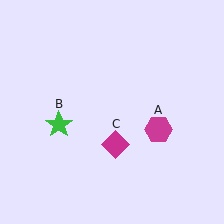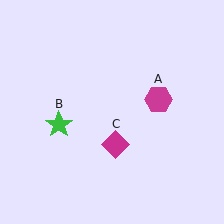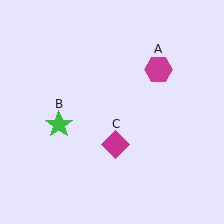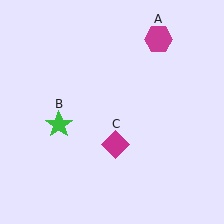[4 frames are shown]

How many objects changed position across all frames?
1 object changed position: magenta hexagon (object A).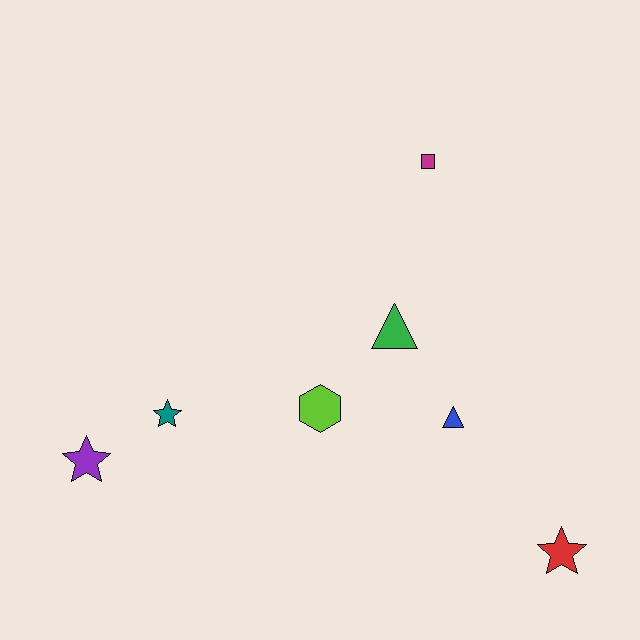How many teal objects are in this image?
There is 1 teal object.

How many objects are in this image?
There are 7 objects.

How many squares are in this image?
There is 1 square.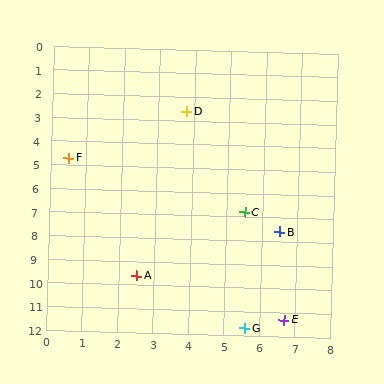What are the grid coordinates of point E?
Point E is at approximately (6.7, 11.3).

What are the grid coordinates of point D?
Point D is at approximately (3.8, 2.6).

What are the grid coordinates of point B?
Point B is at approximately (6.5, 7.6).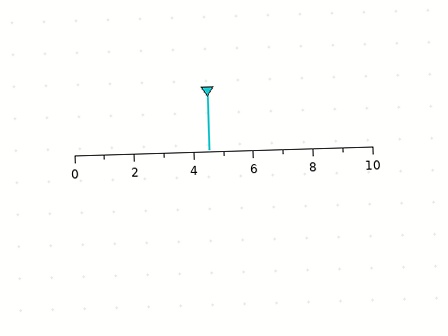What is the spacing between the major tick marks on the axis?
The major ticks are spaced 2 apart.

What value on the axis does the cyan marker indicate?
The marker indicates approximately 4.5.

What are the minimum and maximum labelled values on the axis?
The axis runs from 0 to 10.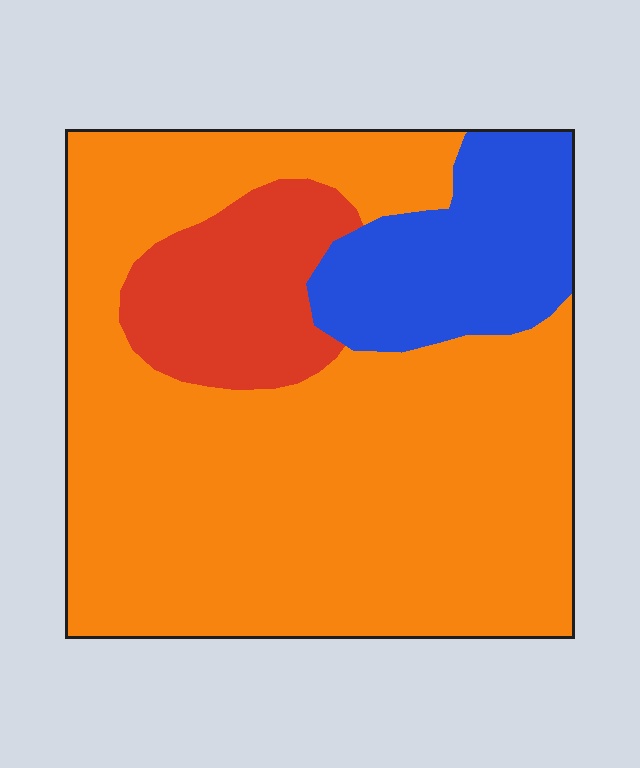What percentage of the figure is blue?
Blue takes up less than a quarter of the figure.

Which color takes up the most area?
Orange, at roughly 70%.